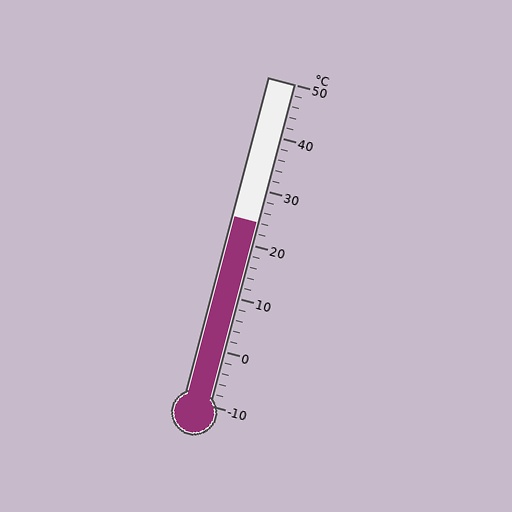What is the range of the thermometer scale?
The thermometer scale ranges from -10°C to 50°C.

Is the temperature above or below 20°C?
The temperature is above 20°C.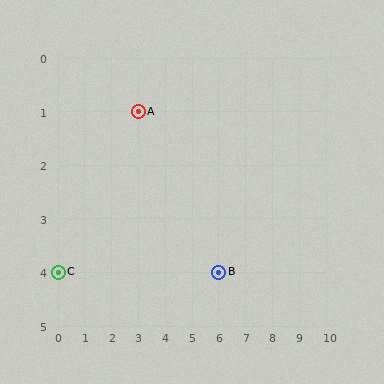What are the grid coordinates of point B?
Point B is at grid coordinates (6, 4).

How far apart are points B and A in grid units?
Points B and A are 3 columns and 3 rows apart (about 4.2 grid units diagonally).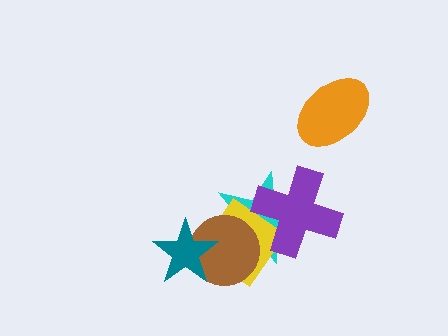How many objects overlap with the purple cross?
2 objects overlap with the purple cross.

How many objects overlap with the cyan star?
3 objects overlap with the cyan star.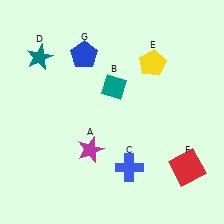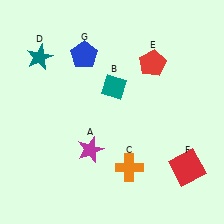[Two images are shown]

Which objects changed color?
C changed from blue to orange. E changed from yellow to red.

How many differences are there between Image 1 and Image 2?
There are 2 differences between the two images.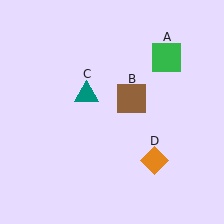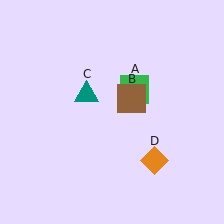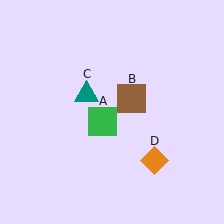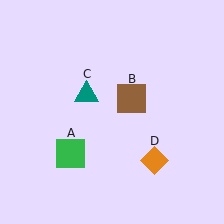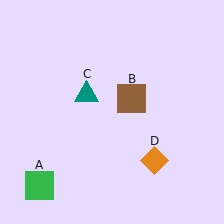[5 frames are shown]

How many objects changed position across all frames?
1 object changed position: green square (object A).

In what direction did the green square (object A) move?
The green square (object A) moved down and to the left.